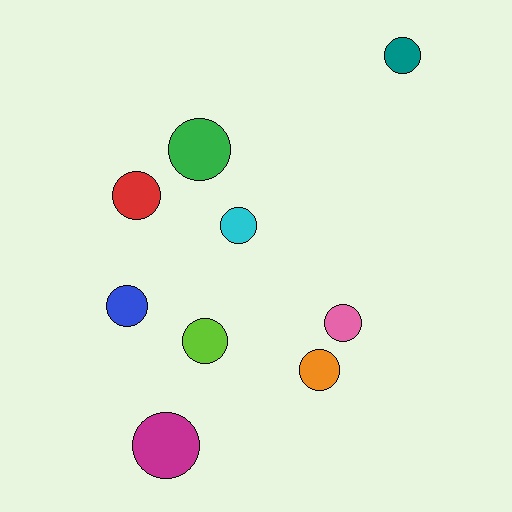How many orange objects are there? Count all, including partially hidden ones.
There is 1 orange object.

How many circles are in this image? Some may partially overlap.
There are 9 circles.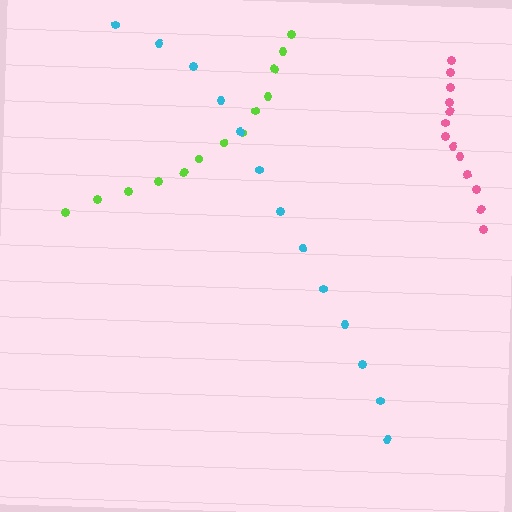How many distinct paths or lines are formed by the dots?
There are 3 distinct paths.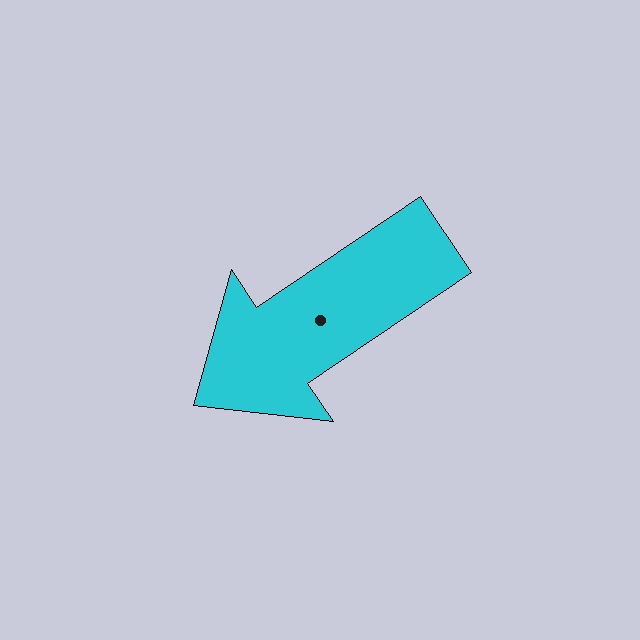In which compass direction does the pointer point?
Southwest.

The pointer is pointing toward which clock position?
Roughly 8 o'clock.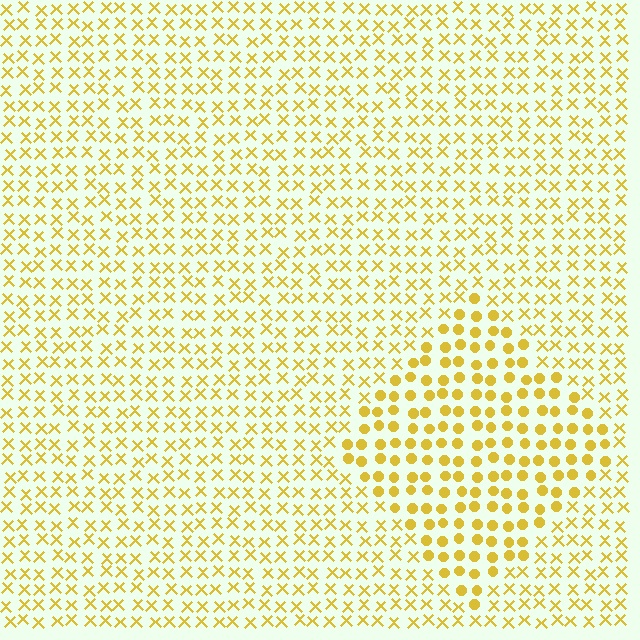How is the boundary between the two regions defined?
The boundary is defined by a change in element shape: circles inside vs. X marks outside. All elements share the same color and spacing.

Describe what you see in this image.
The image is filled with small yellow elements arranged in a uniform grid. A diamond-shaped region contains circles, while the surrounding area contains X marks. The boundary is defined purely by the change in element shape.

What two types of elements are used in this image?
The image uses circles inside the diamond region and X marks outside it.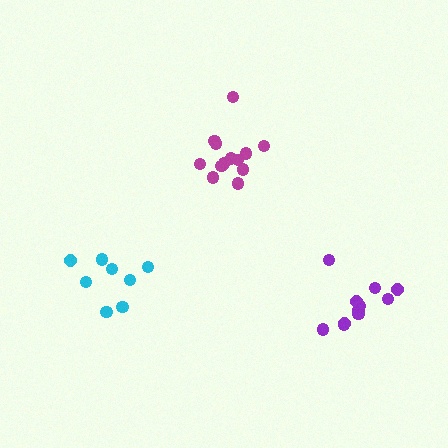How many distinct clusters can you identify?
There are 3 distinct clusters.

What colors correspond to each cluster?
The clusters are colored: cyan, magenta, purple.